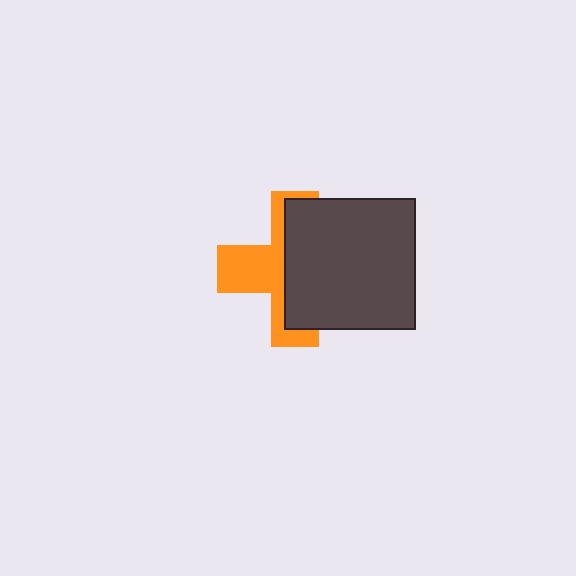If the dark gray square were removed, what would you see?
You would see the complete orange cross.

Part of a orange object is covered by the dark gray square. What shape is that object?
It is a cross.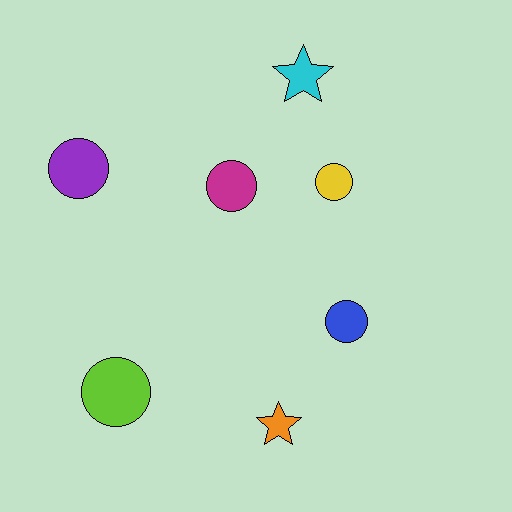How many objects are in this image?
There are 7 objects.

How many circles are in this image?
There are 5 circles.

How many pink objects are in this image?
There are no pink objects.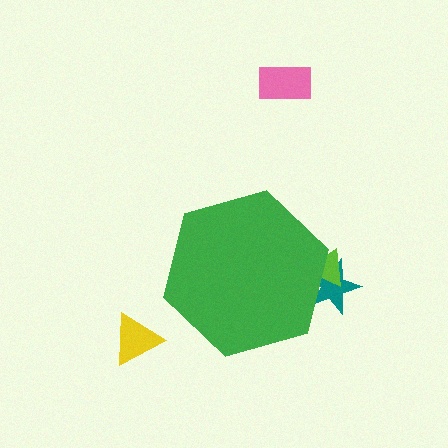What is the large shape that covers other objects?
A green hexagon.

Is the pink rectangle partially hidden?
No, the pink rectangle is fully visible.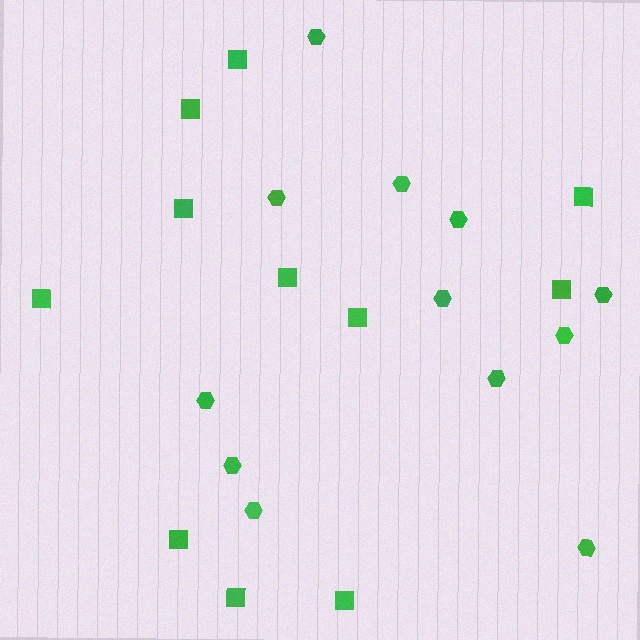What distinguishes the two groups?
There are 2 groups: one group of squares (11) and one group of hexagons (12).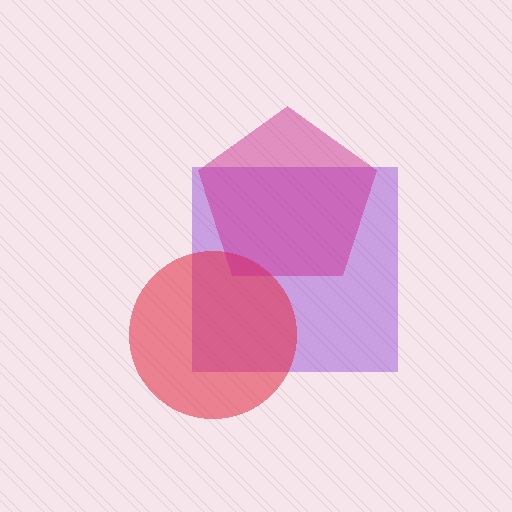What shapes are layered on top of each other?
The layered shapes are: a purple square, a red circle, a magenta pentagon.